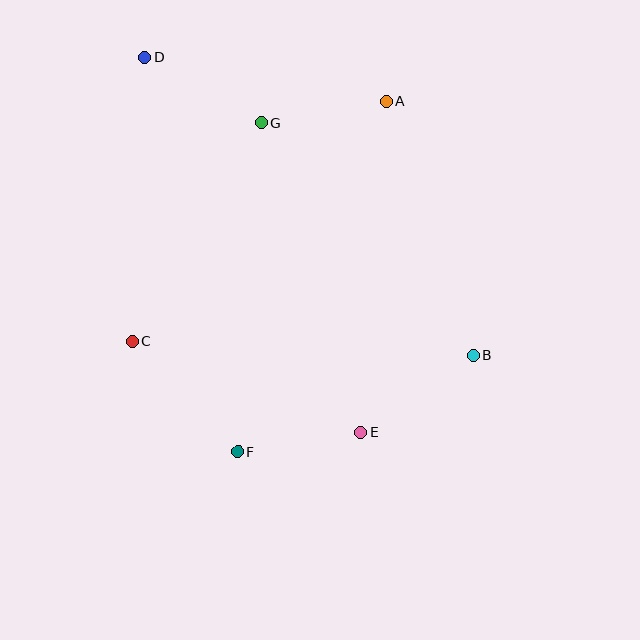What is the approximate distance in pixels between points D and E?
The distance between D and E is approximately 432 pixels.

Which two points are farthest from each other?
Points B and D are farthest from each other.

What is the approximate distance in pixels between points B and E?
The distance between B and E is approximately 137 pixels.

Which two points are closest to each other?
Points E and F are closest to each other.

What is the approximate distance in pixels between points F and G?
The distance between F and G is approximately 330 pixels.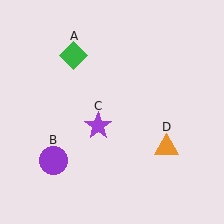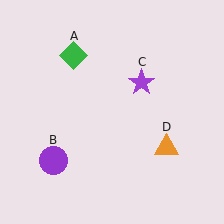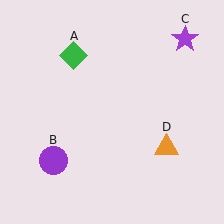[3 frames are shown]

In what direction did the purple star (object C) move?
The purple star (object C) moved up and to the right.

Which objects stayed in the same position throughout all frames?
Green diamond (object A) and purple circle (object B) and orange triangle (object D) remained stationary.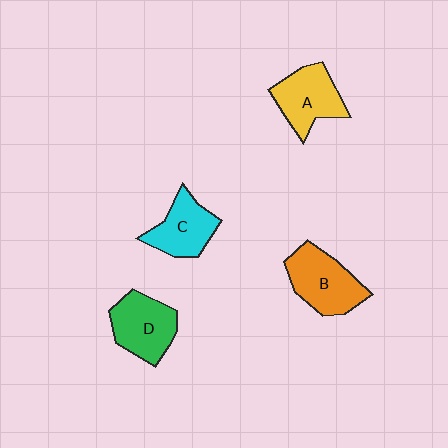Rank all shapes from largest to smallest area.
From largest to smallest: B (orange), D (green), A (yellow), C (cyan).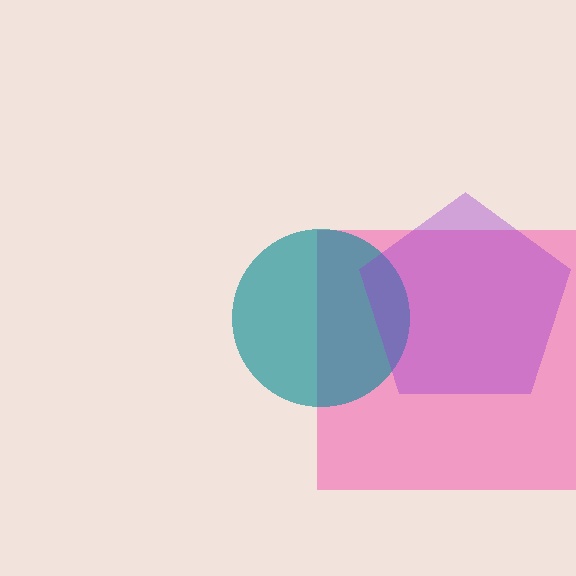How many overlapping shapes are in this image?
There are 3 overlapping shapes in the image.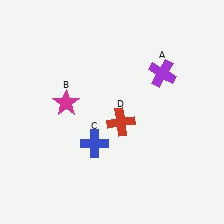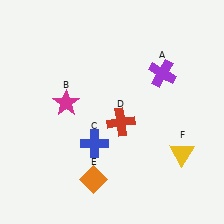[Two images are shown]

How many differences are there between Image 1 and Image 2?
There are 2 differences between the two images.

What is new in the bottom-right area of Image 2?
A yellow triangle (F) was added in the bottom-right area of Image 2.